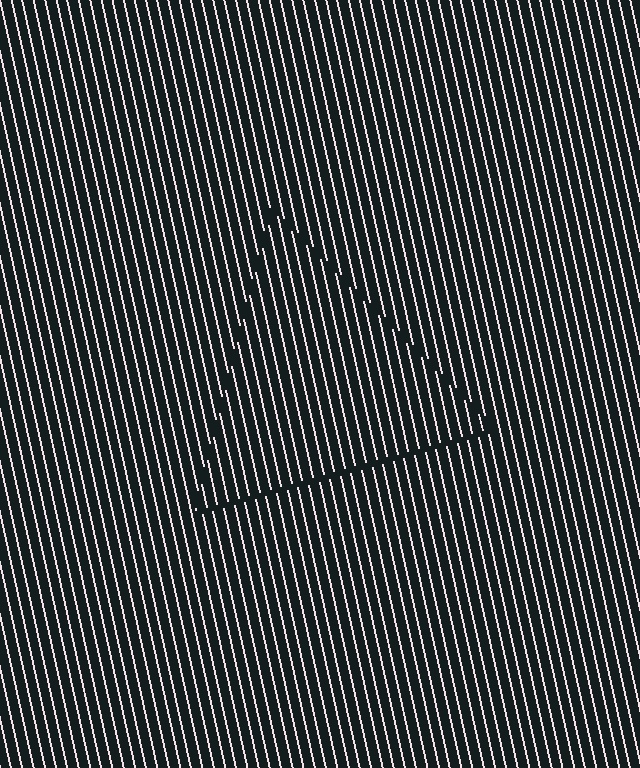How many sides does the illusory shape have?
3 sides — the line-ends trace a triangle.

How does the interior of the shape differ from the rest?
The interior of the shape contains the same grating, shifted by half a period — the contour is defined by the phase discontinuity where line-ends from the inner and outer gratings abut.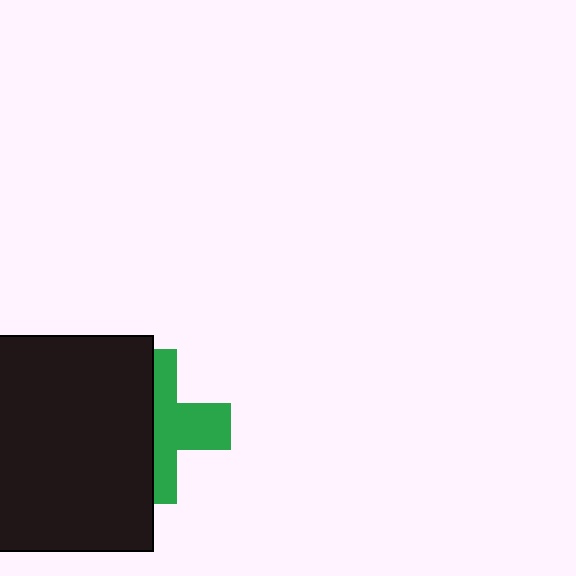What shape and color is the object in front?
The object in front is a black rectangle.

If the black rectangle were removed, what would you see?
You would see the complete green cross.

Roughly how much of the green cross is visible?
About half of it is visible (roughly 50%).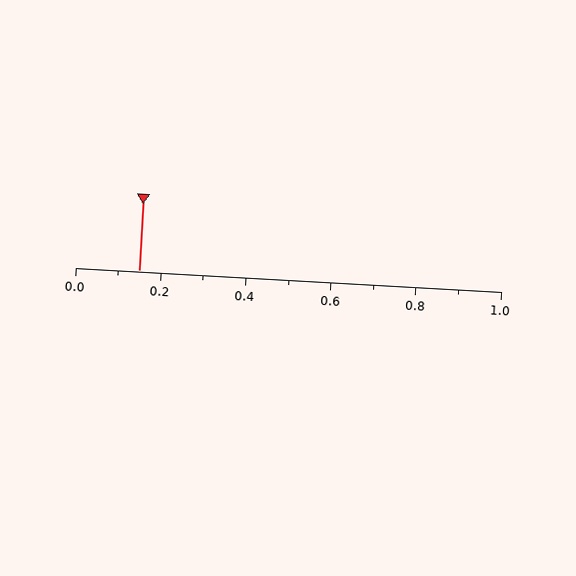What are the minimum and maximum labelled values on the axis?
The axis runs from 0.0 to 1.0.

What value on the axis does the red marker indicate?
The marker indicates approximately 0.15.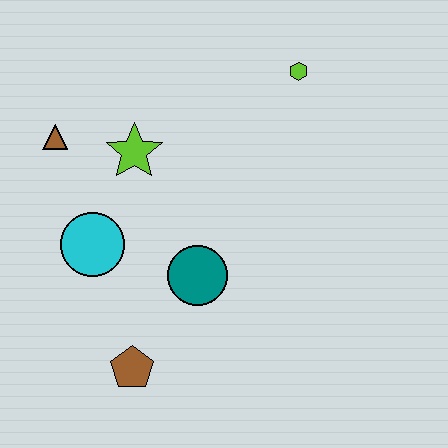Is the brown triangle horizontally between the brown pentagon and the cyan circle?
No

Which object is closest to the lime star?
The brown triangle is closest to the lime star.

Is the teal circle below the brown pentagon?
No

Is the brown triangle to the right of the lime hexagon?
No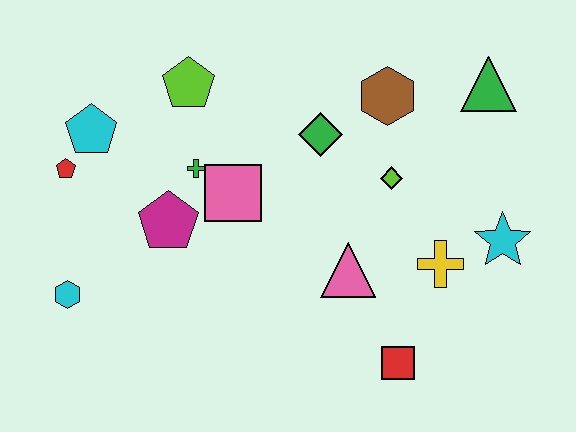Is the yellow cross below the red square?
No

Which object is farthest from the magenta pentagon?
The green triangle is farthest from the magenta pentagon.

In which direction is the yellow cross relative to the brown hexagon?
The yellow cross is below the brown hexagon.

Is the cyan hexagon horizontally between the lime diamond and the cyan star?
No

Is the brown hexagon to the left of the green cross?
No